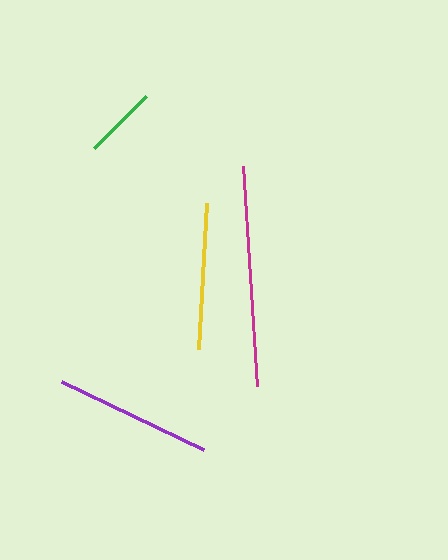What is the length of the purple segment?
The purple segment is approximately 157 pixels long.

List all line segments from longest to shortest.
From longest to shortest: magenta, purple, yellow, green.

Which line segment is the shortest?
The green line is the shortest at approximately 74 pixels.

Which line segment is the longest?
The magenta line is the longest at approximately 220 pixels.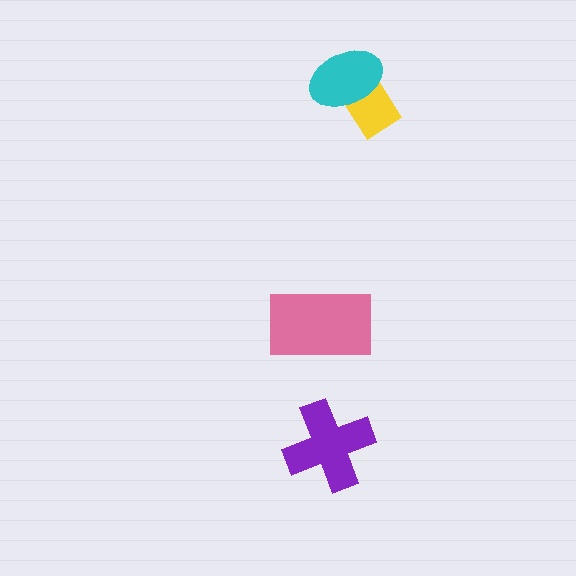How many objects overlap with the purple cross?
0 objects overlap with the purple cross.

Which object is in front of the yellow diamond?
The cyan ellipse is in front of the yellow diamond.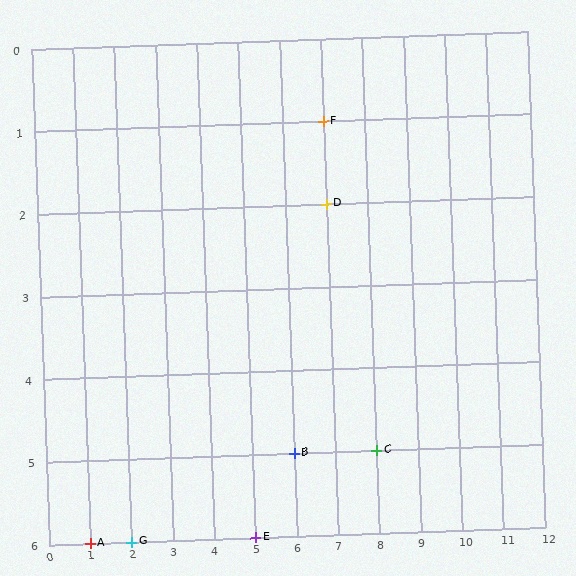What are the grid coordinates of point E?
Point E is at grid coordinates (5, 6).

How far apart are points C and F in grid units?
Points C and F are 1 column and 4 rows apart (about 4.1 grid units diagonally).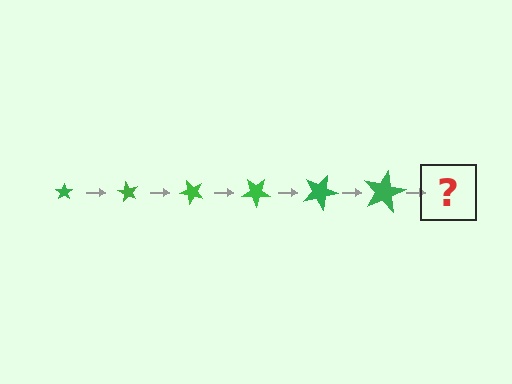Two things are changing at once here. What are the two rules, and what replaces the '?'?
The two rules are that the star grows larger each step and it rotates 60 degrees each step. The '?' should be a star, larger than the previous one and rotated 360 degrees from the start.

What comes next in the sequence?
The next element should be a star, larger than the previous one and rotated 360 degrees from the start.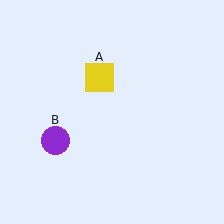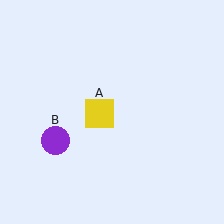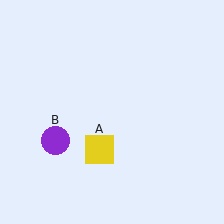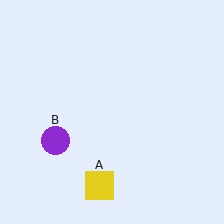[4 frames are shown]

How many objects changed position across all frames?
1 object changed position: yellow square (object A).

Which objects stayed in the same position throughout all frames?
Purple circle (object B) remained stationary.